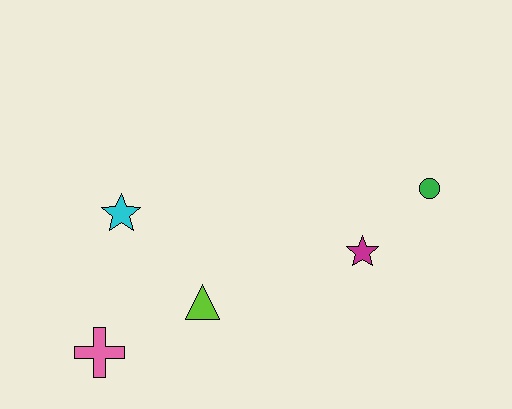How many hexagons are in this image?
There are no hexagons.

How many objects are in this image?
There are 5 objects.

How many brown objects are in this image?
There are no brown objects.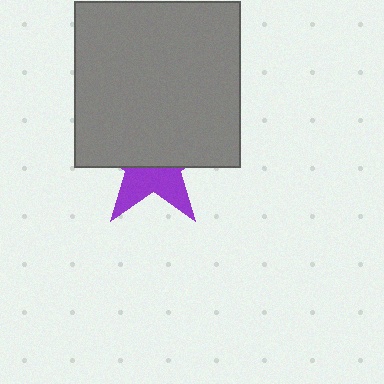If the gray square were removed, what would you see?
You would see the complete purple star.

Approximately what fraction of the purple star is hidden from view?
Roughly 60% of the purple star is hidden behind the gray square.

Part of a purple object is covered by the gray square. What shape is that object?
It is a star.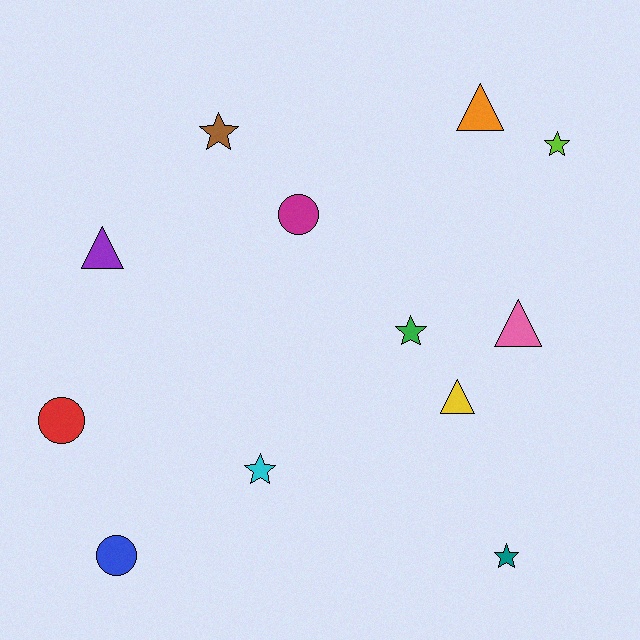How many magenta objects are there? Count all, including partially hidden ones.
There is 1 magenta object.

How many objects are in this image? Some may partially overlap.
There are 12 objects.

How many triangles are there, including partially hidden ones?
There are 4 triangles.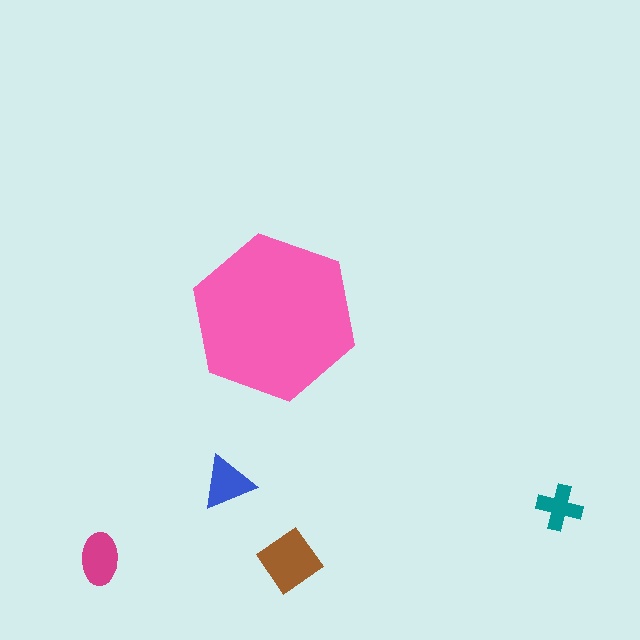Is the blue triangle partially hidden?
No, the blue triangle is fully visible.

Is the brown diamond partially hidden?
No, the brown diamond is fully visible.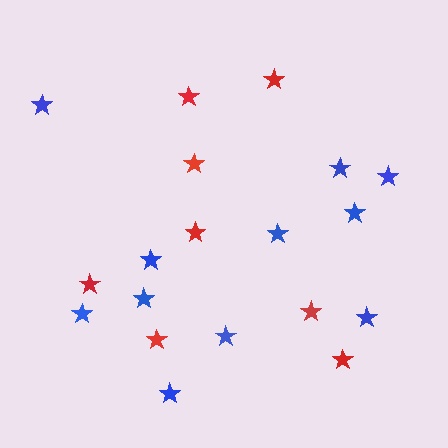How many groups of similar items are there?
There are 2 groups: one group of red stars (8) and one group of blue stars (11).